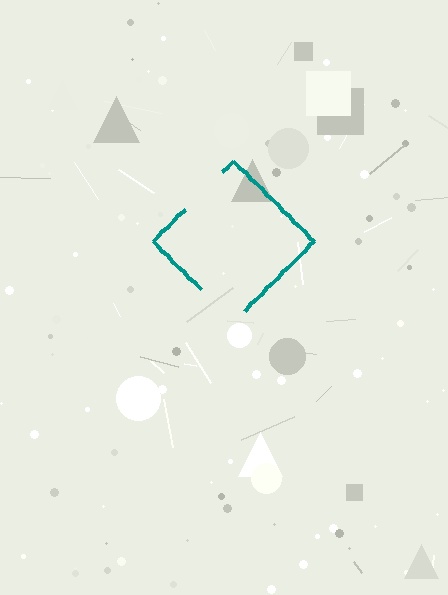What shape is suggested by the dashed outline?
The dashed outline suggests a diamond.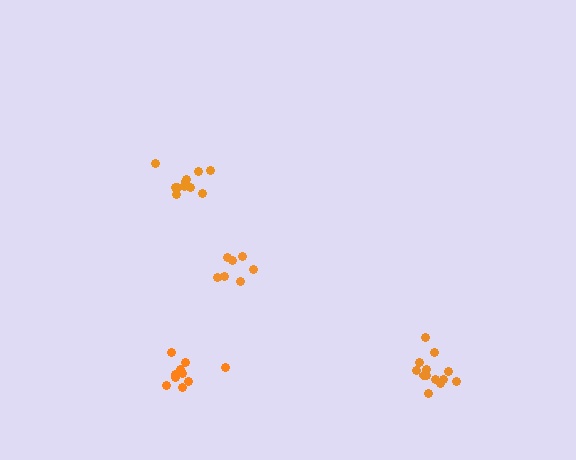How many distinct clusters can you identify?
There are 4 distinct clusters.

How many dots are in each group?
Group 1: 11 dots, Group 2: 13 dots, Group 3: 7 dots, Group 4: 10 dots (41 total).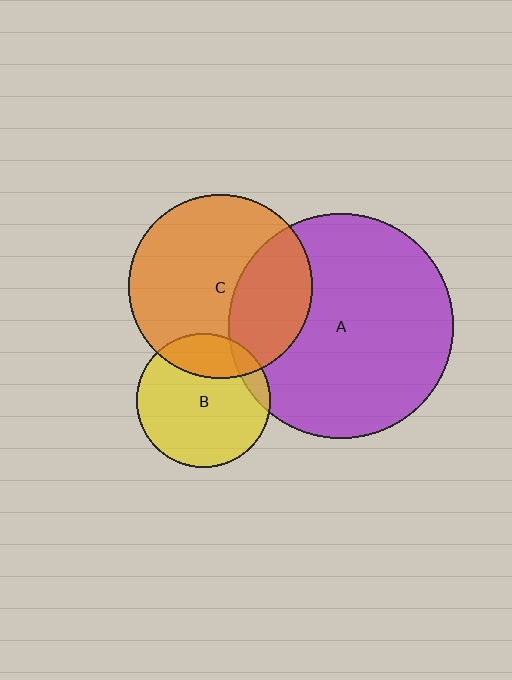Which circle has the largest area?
Circle A (purple).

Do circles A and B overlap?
Yes.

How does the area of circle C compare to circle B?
Approximately 1.9 times.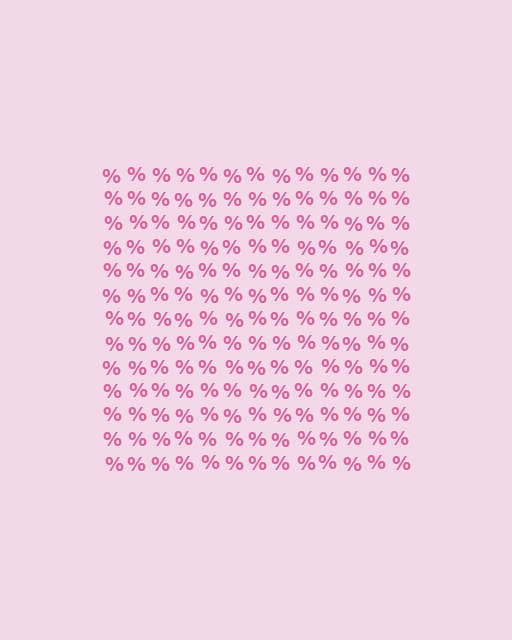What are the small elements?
The small elements are percent signs.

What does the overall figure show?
The overall figure shows a square.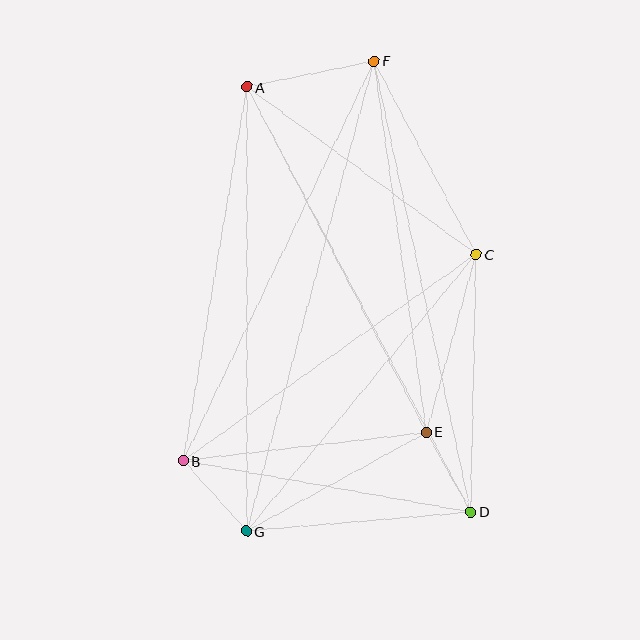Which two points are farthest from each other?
Points F and G are farthest from each other.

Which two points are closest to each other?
Points D and E are closest to each other.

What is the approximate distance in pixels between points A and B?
The distance between A and B is approximately 380 pixels.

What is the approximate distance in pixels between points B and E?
The distance between B and E is approximately 245 pixels.